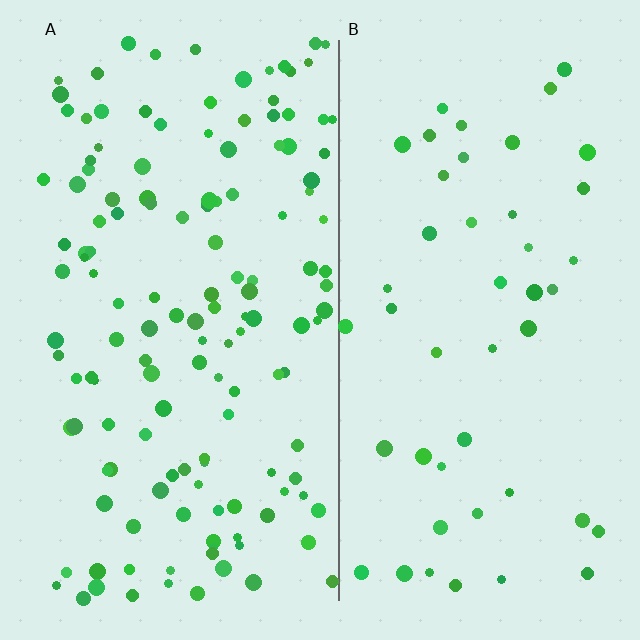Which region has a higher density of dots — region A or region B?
A (the left).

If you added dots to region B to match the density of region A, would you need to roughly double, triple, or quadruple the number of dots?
Approximately triple.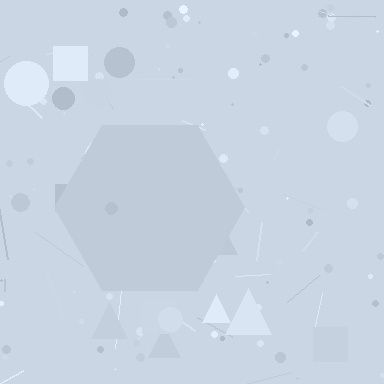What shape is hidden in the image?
A hexagon is hidden in the image.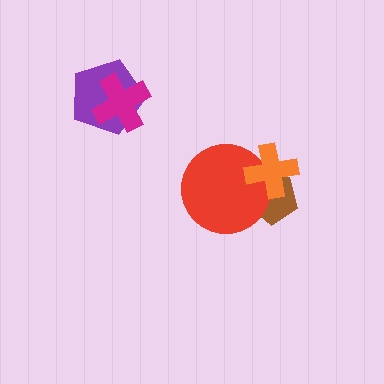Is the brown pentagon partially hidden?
Yes, it is partially covered by another shape.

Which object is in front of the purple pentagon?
The magenta cross is in front of the purple pentagon.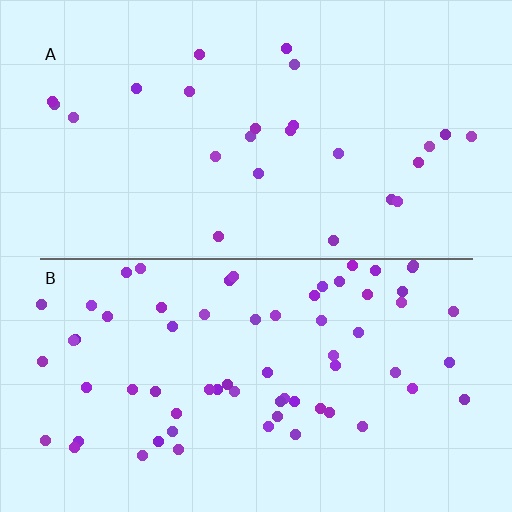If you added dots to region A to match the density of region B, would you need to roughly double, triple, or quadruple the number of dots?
Approximately triple.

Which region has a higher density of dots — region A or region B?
B (the bottom).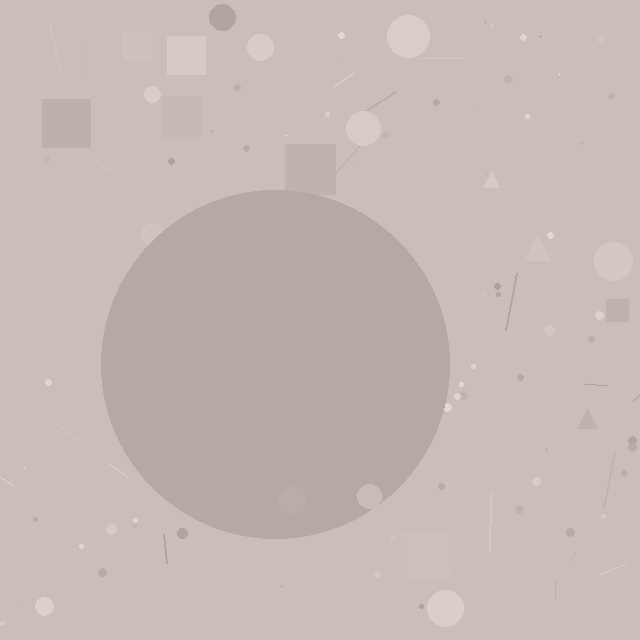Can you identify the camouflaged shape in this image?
The camouflaged shape is a circle.